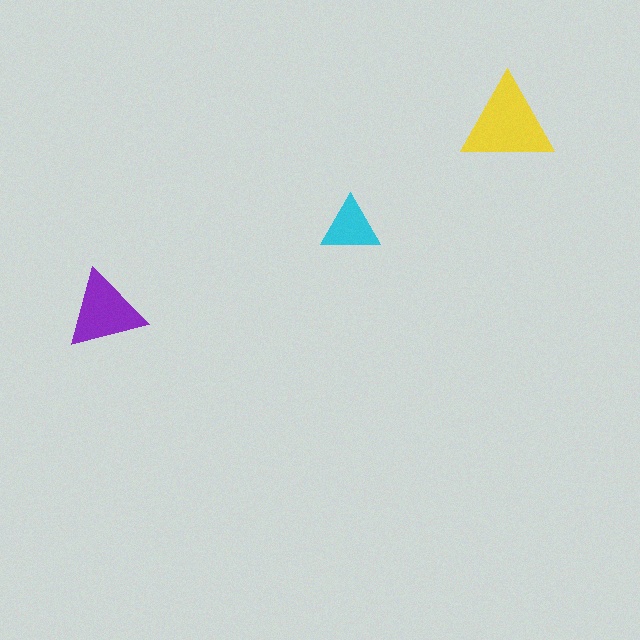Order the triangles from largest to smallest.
the yellow one, the purple one, the cyan one.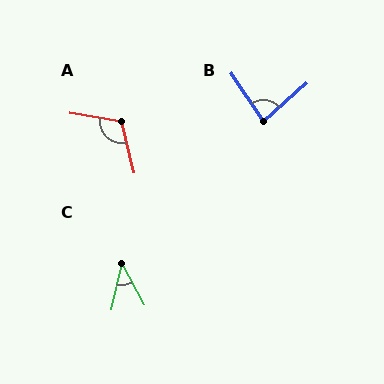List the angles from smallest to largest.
C (42°), B (82°), A (113°).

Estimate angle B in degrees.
Approximately 82 degrees.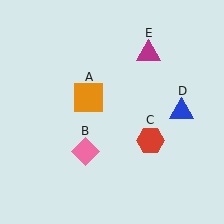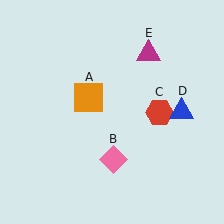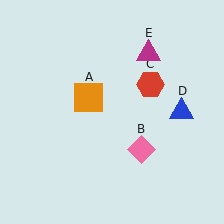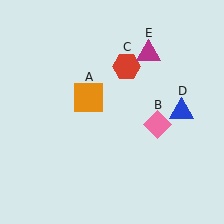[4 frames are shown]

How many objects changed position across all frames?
2 objects changed position: pink diamond (object B), red hexagon (object C).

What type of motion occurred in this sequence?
The pink diamond (object B), red hexagon (object C) rotated counterclockwise around the center of the scene.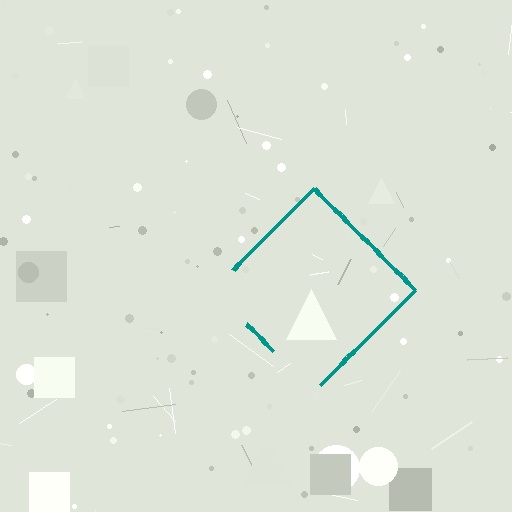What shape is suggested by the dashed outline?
The dashed outline suggests a diamond.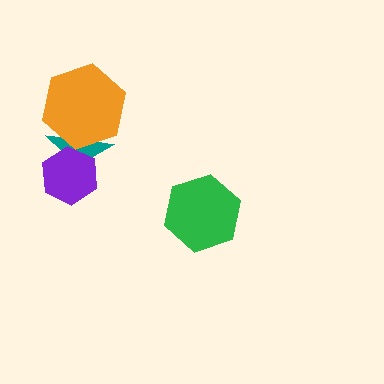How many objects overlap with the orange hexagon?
1 object overlaps with the orange hexagon.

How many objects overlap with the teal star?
2 objects overlap with the teal star.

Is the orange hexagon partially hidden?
No, no other shape covers it.